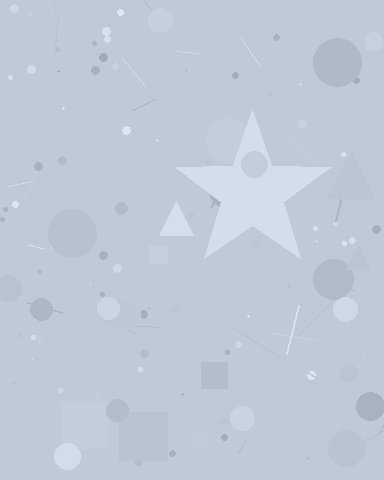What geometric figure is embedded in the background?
A star is embedded in the background.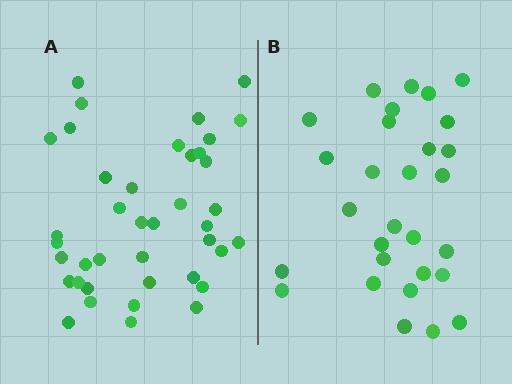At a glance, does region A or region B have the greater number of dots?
Region A (the left region) has more dots.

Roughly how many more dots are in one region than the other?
Region A has roughly 12 or so more dots than region B.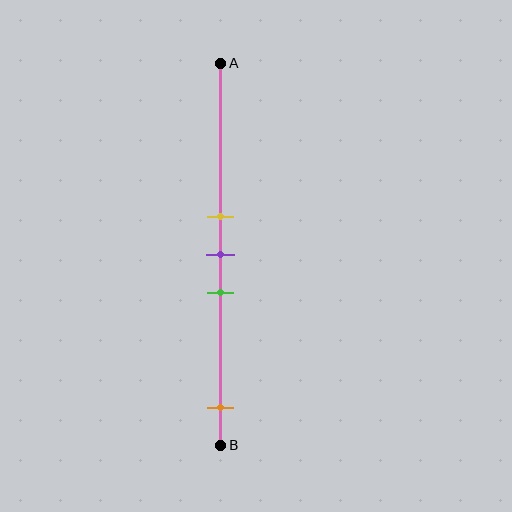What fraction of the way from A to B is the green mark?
The green mark is approximately 60% (0.6) of the way from A to B.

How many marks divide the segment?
There are 4 marks dividing the segment.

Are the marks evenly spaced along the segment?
No, the marks are not evenly spaced.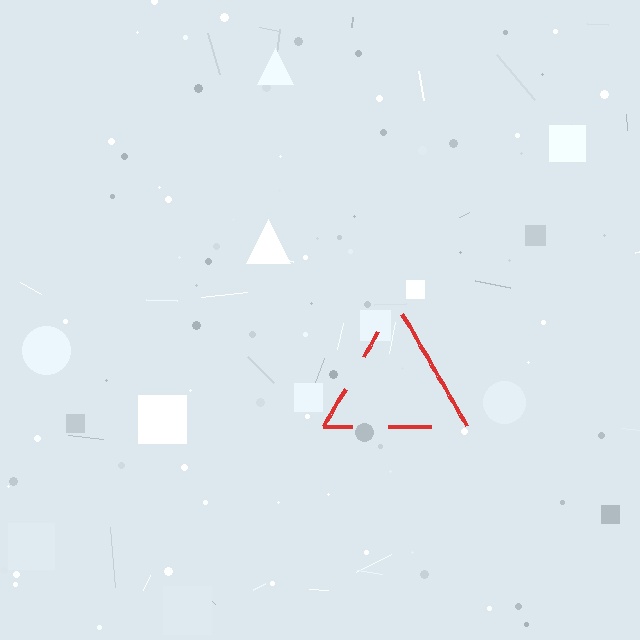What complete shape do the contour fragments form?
The contour fragments form a triangle.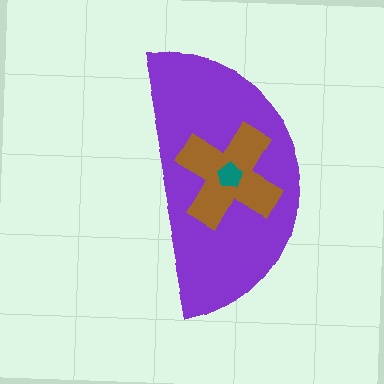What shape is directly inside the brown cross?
The teal pentagon.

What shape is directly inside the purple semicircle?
The brown cross.